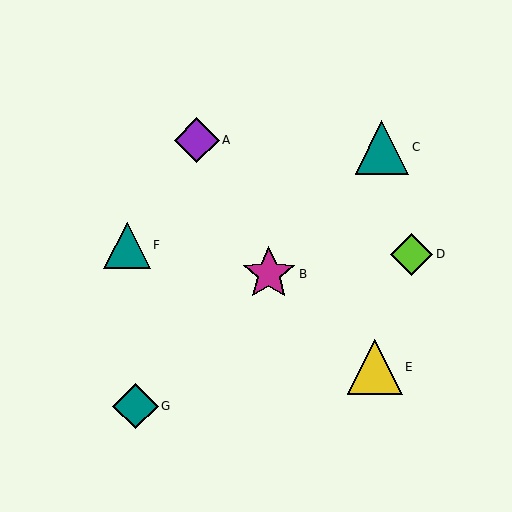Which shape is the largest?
The yellow triangle (labeled E) is the largest.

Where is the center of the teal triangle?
The center of the teal triangle is at (382, 147).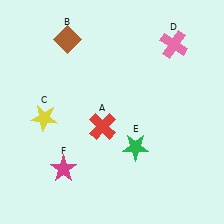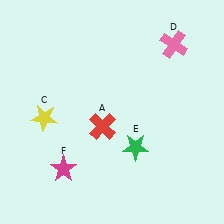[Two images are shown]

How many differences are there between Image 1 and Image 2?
There is 1 difference between the two images.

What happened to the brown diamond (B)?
The brown diamond (B) was removed in Image 2. It was in the top-left area of Image 1.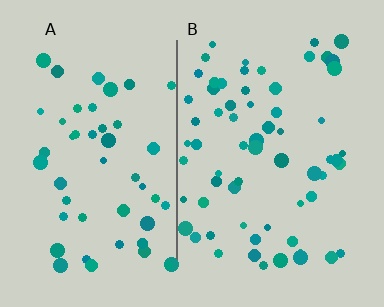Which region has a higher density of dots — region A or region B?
B (the right).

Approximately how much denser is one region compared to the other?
Approximately 1.3× — region B over region A.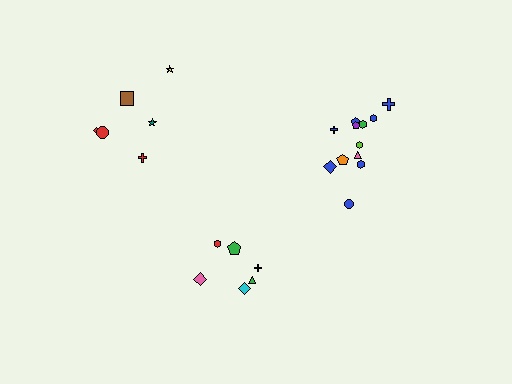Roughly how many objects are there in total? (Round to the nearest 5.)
Roughly 25 objects in total.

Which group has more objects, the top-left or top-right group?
The top-right group.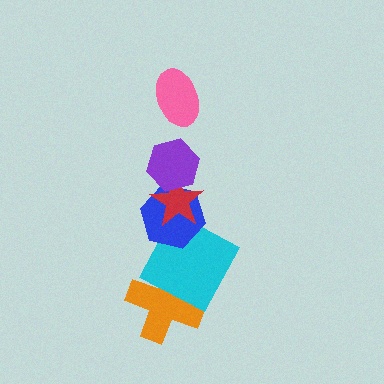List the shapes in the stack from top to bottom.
From top to bottom: the pink ellipse, the purple hexagon, the red star, the blue hexagon, the cyan square, the orange cross.